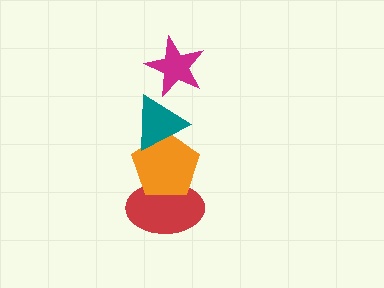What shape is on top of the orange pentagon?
The teal triangle is on top of the orange pentagon.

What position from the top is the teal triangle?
The teal triangle is 2nd from the top.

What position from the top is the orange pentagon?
The orange pentagon is 3rd from the top.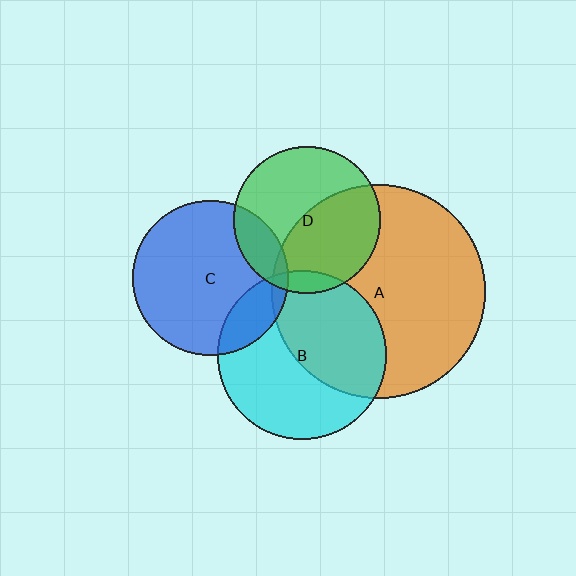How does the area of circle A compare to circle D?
Approximately 2.1 times.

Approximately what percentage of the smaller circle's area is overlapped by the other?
Approximately 5%.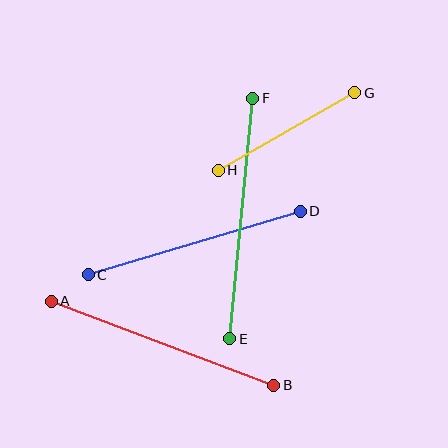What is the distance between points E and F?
The distance is approximately 242 pixels.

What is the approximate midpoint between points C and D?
The midpoint is at approximately (194, 243) pixels.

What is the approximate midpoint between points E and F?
The midpoint is at approximately (241, 218) pixels.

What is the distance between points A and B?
The distance is approximately 238 pixels.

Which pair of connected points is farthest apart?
Points E and F are farthest apart.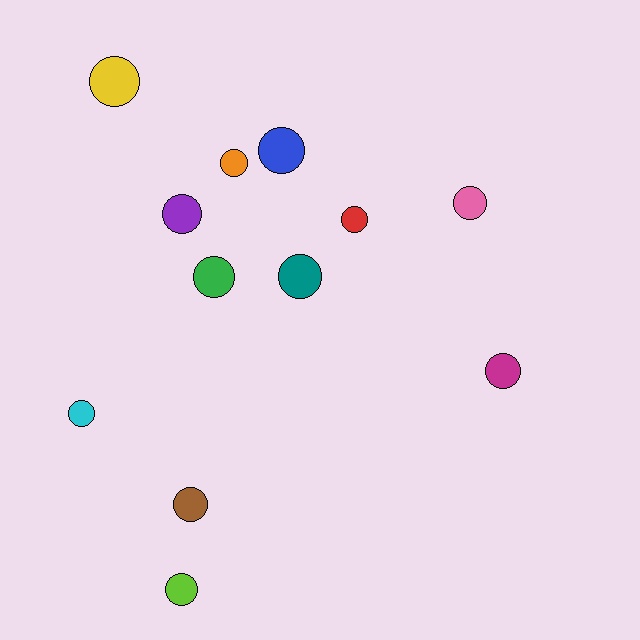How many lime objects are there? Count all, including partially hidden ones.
There is 1 lime object.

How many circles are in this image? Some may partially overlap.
There are 12 circles.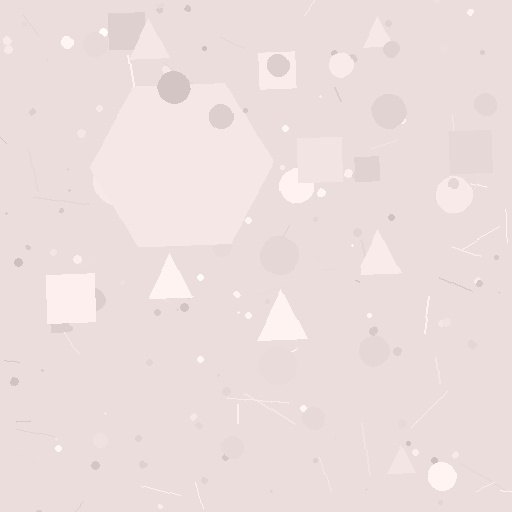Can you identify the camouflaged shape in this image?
The camouflaged shape is a hexagon.